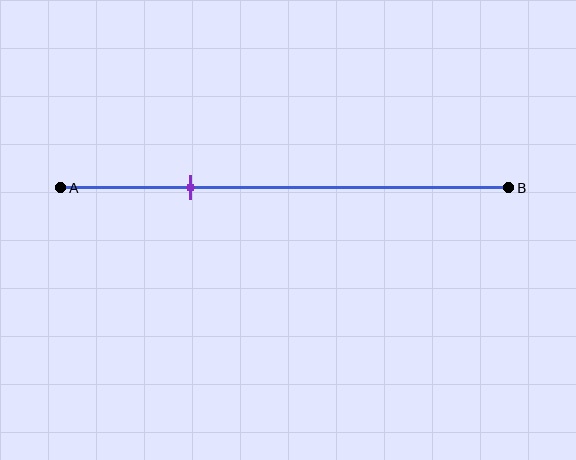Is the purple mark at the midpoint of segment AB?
No, the mark is at about 30% from A, not at the 50% midpoint.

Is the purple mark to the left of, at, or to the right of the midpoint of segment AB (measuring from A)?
The purple mark is to the left of the midpoint of segment AB.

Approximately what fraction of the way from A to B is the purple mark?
The purple mark is approximately 30% of the way from A to B.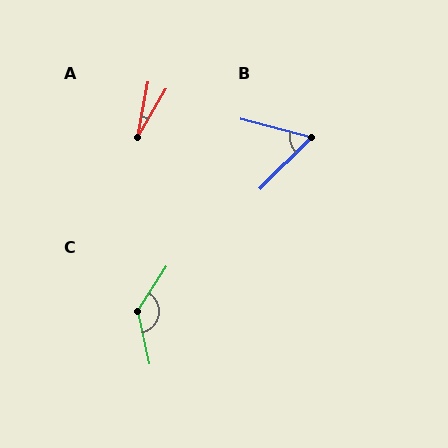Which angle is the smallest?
A, at approximately 20 degrees.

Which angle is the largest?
C, at approximately 134 degrees.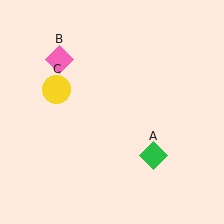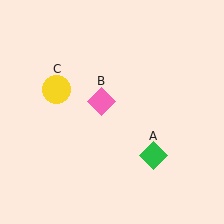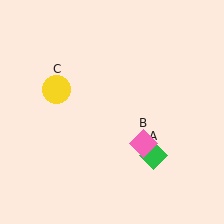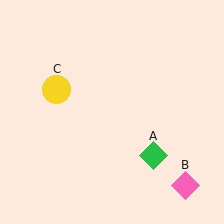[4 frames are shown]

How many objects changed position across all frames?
1 object changed position: pink diamond (object B).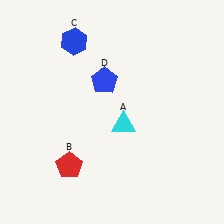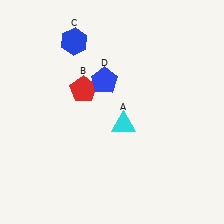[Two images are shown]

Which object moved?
The red pentagon (B) moved up.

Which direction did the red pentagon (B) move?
The red pentagon (B) moved up.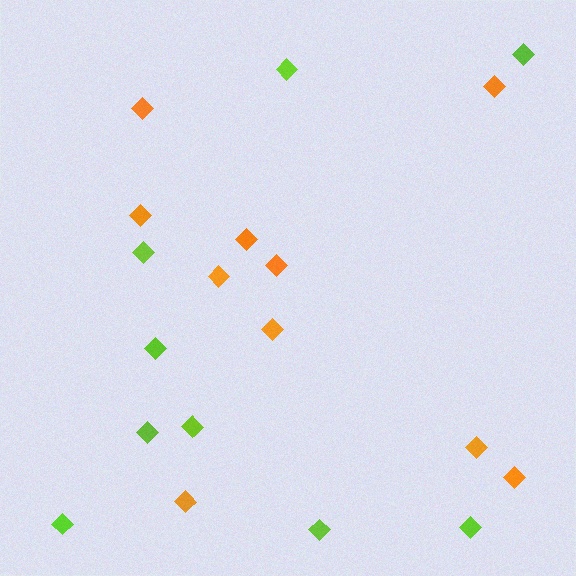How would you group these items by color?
There are 2 groups: one group of orange diamonds (10) and one group of lime diamonds (9).